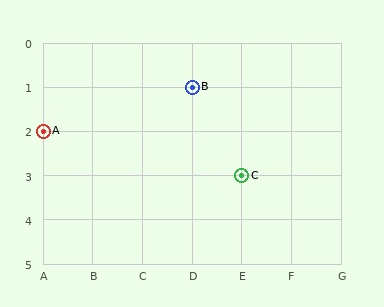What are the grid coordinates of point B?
Point B is at grid coordinates (D, 1).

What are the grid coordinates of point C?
Point C is at grid coordinates (E, 3).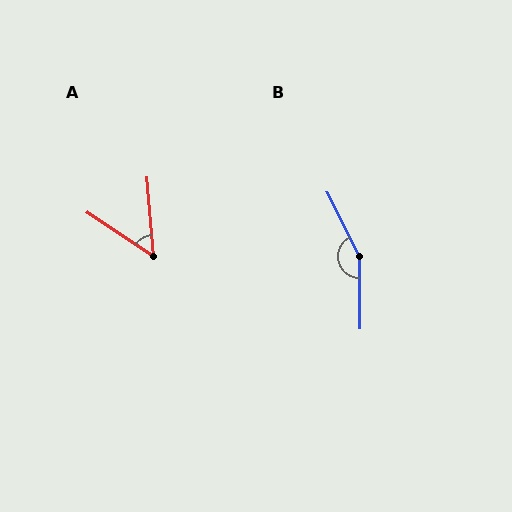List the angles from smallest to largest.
A (52°), B (153°).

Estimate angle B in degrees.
Approximately 153 degrees.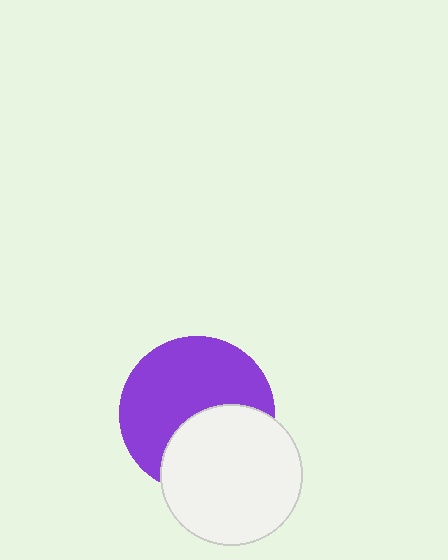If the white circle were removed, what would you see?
You would see the complete purple circle.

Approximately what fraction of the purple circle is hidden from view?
Roughly 39% of the purple circle is hidden behind the white circle.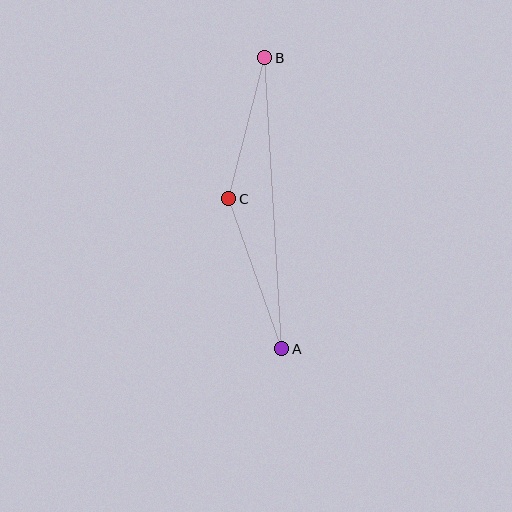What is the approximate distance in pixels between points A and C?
The distance between A and C is approximately 159 pixels.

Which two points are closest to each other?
Points B and C are closest to each other.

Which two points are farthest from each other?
Points A and B are farthest from each other.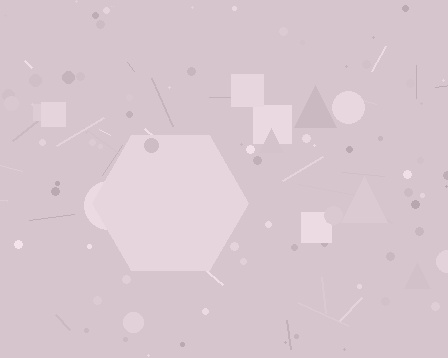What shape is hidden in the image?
A hexagon is hidden in the image.